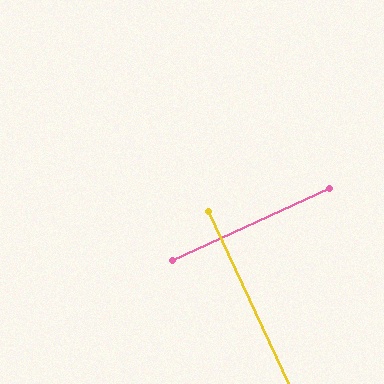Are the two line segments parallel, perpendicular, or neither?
Perpendicular — they meet at approximately 90°.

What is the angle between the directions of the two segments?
Approximately 90 degrees.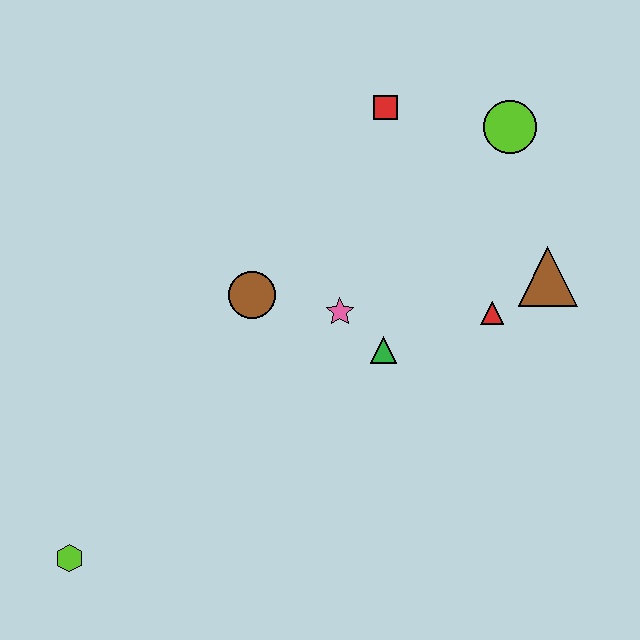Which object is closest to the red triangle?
The brown triangle is closest to the red triangle.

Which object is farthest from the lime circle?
The lime hexagon is farthest from the lime circle.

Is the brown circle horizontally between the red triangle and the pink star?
No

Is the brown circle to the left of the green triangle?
Yes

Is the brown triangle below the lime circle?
Yes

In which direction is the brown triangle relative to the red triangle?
The brown triangle is to the right of the red triangle.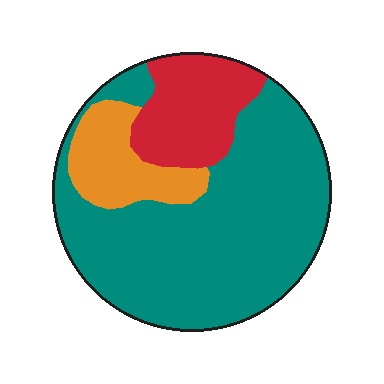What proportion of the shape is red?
Red covers 18% of the shape.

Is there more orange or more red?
Red.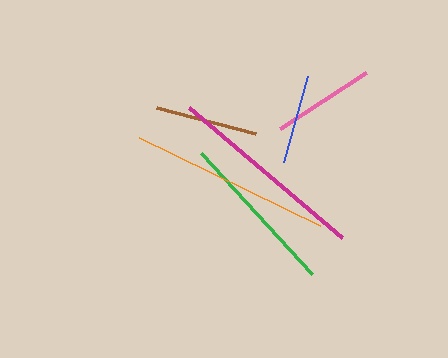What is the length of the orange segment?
The orange segment is approximately 202 pixels long.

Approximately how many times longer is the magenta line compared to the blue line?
The magenta line is approximately 2.2 times the length of the blue line.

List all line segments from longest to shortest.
From longest to shortest: orange, magenta, green, pink, brown, blue.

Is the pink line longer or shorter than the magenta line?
The magenta line is longer than the pink line.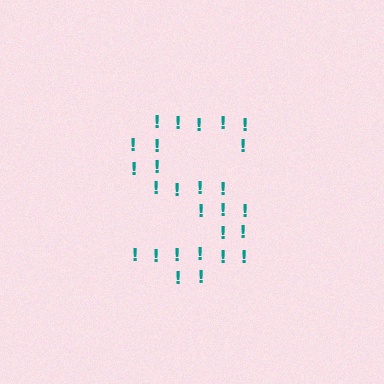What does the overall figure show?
The overall figure shows the letter S.